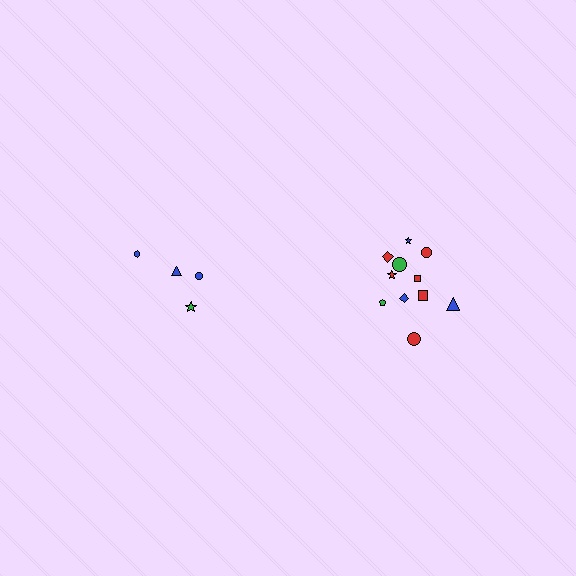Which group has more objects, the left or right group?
The right group.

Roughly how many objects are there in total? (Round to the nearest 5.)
Roughly 15 objects in total.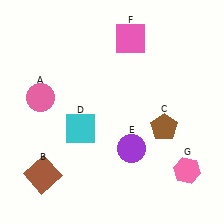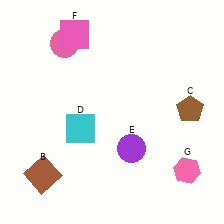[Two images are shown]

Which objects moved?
The objects that moved are: the pink circle (A), the brown pentagon (C), the pink square (F).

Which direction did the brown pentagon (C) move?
The brown pentagon (C) moved right.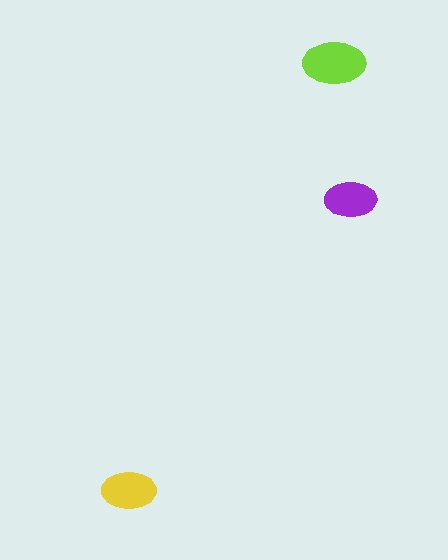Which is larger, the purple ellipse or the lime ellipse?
The lime one.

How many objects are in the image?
There are 3 objects in the image.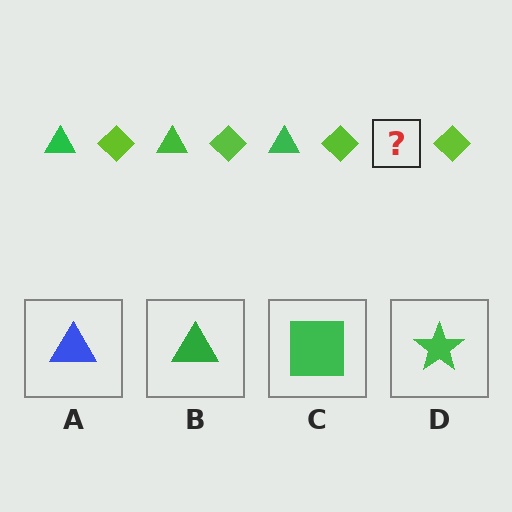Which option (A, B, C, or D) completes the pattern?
B.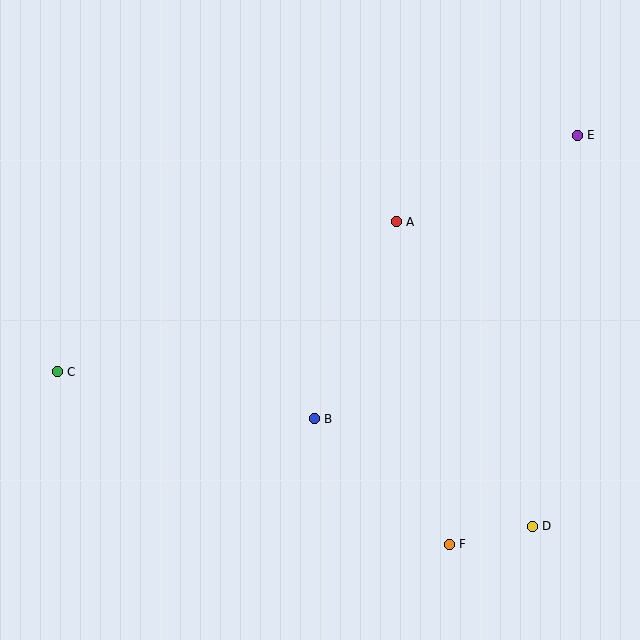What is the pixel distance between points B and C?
The distance between B and C is 261 pixels.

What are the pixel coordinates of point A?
Point A is at (396, 222).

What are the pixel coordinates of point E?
Point E is at (577, 135).